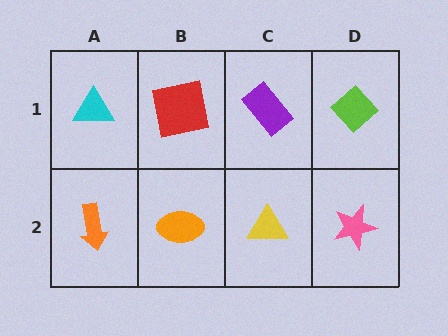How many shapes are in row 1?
4 shapes.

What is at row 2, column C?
A yellow triangle.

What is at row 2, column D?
A pink star.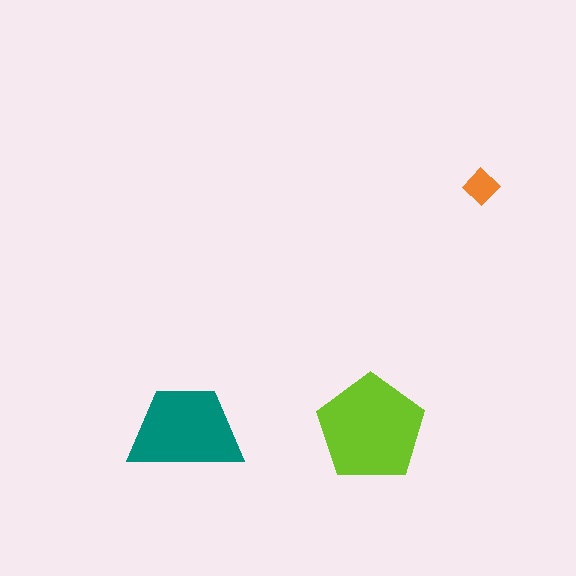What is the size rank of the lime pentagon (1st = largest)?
1st.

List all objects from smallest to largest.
The orange diamond, the teal trapezoid, the lime pentagon.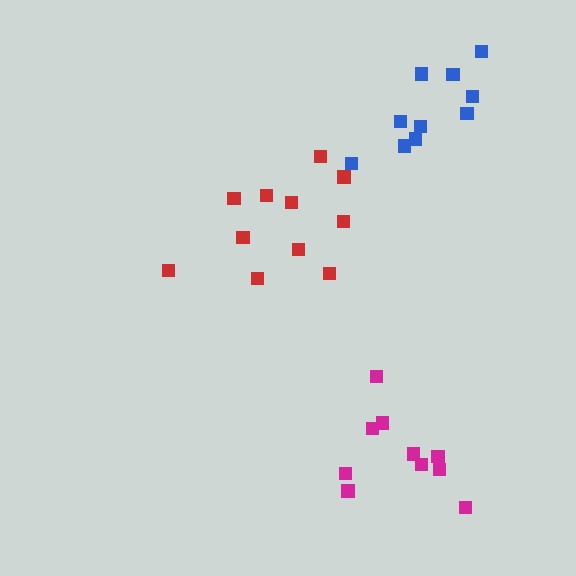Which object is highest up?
The blue cluster is topmost.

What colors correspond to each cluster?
The clusters are colored: magenta, red, blue.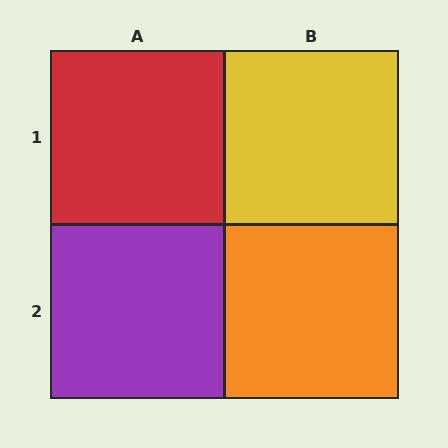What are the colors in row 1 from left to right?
Red, yellow.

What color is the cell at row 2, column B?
Orange.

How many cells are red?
1 cell is red.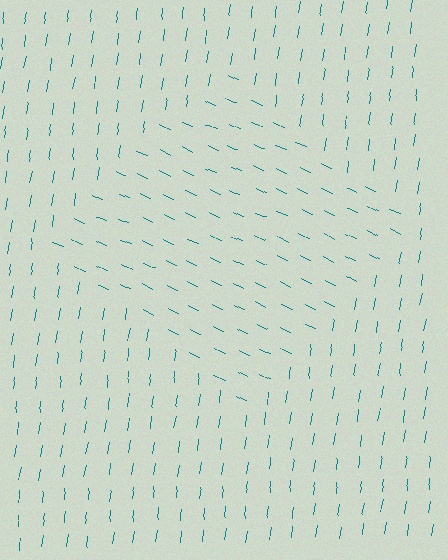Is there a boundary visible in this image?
Yes, there is a texture boundary formed by a change in line orientation.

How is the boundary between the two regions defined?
The boundary is defined purely by a change in line orientation (approximately 73 degrees difference). All lines are the same color and thickness.